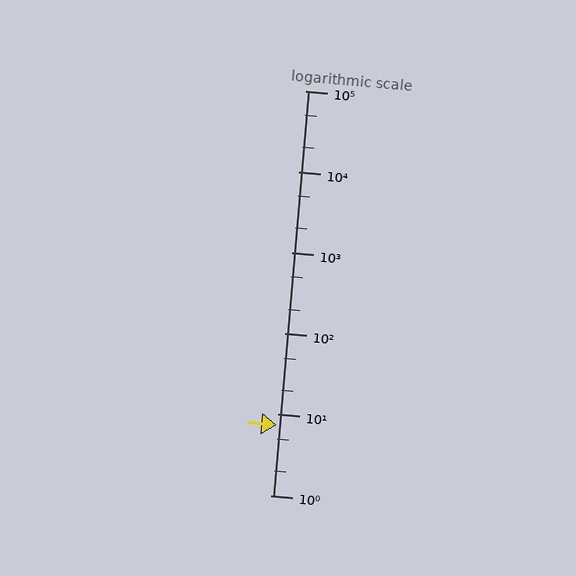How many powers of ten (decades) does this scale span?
The scale spans 5 decades, from 1 to 100000.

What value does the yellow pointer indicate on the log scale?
The pointer indicates approximately 7.4.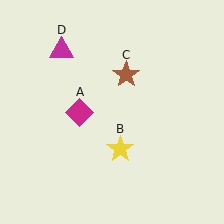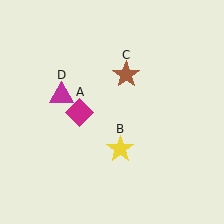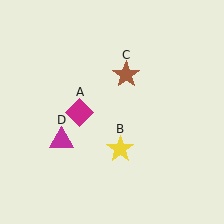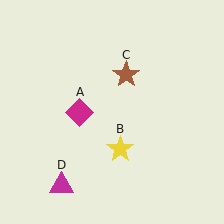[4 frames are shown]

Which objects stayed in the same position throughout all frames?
Magenta diamond (object A) and yellow star (object B) and brown star (object C) remained stationary.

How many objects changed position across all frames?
1 object changed position: magenta triangle (object D).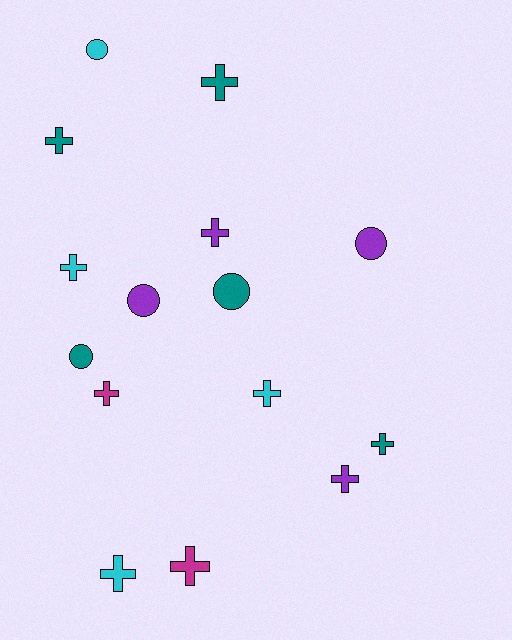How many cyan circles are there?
There is 1 cyan circle.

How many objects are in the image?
There are 15 objects.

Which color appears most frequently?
Teal, with 5 objects.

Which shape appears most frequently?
Cross, with 10 objects.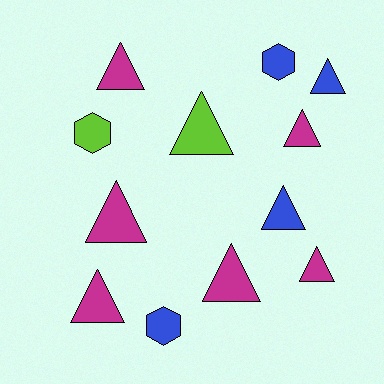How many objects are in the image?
There are 12 objects.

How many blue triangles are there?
There are 2 blue triangles.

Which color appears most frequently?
Magenta, with 6 objects.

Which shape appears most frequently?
Triangle, with 9 objects.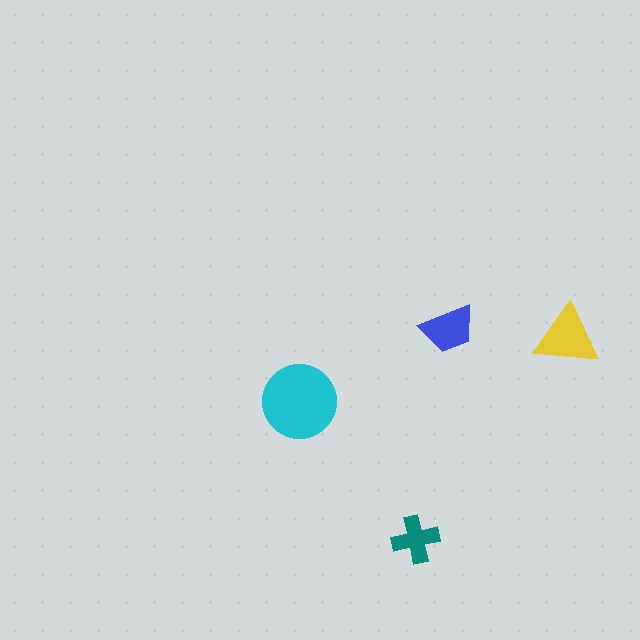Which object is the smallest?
The teal cross.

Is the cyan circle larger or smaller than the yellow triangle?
Larger.